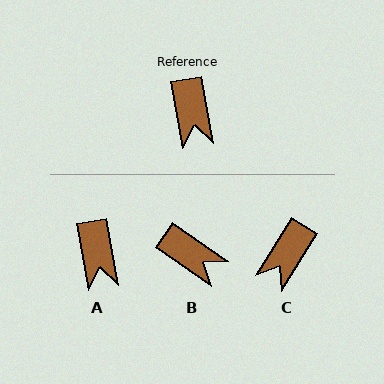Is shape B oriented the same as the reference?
No, it is off by about 45 degrees.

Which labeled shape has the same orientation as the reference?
A.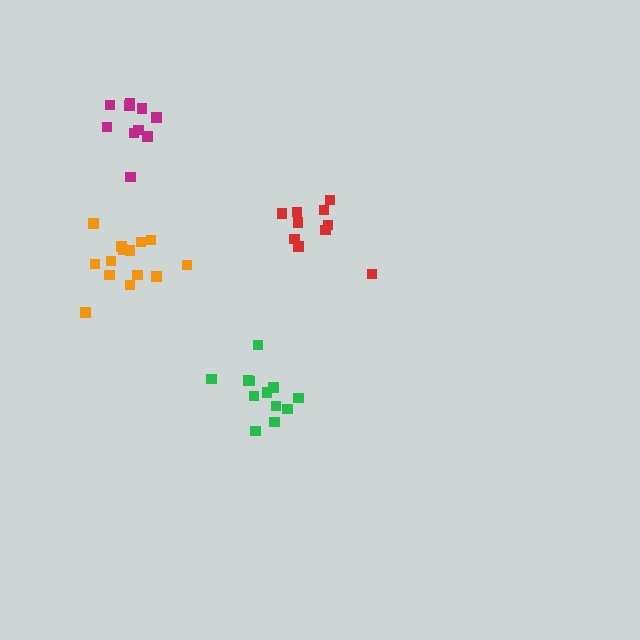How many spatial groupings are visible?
There are 4 spatial groupings.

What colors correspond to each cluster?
The clusters are colored: red, orange, green, magenta.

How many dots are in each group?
Group 1: 10 dots, Group 2: 14 dots, Group 3: 12 dots, Group 4: 10 dots (46 total).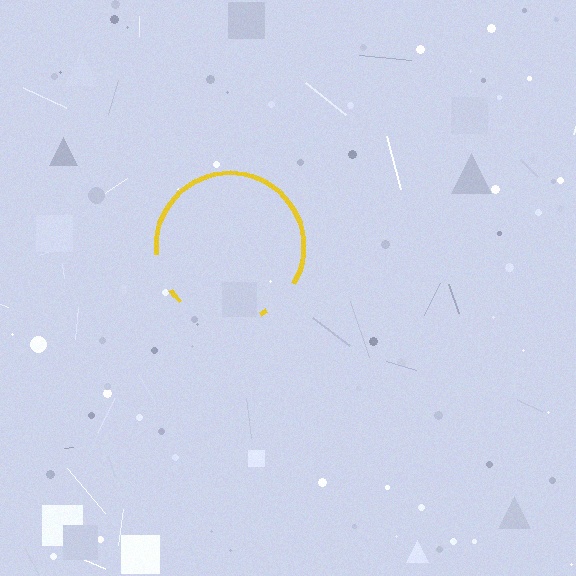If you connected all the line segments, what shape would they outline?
They would outline a circle.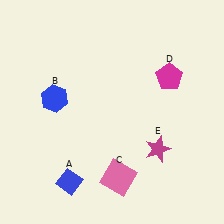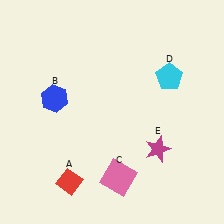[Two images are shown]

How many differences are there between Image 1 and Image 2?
There are 2 differences between the two images.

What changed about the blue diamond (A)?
In Image 1, A is blue. In Image 2, it changed to red.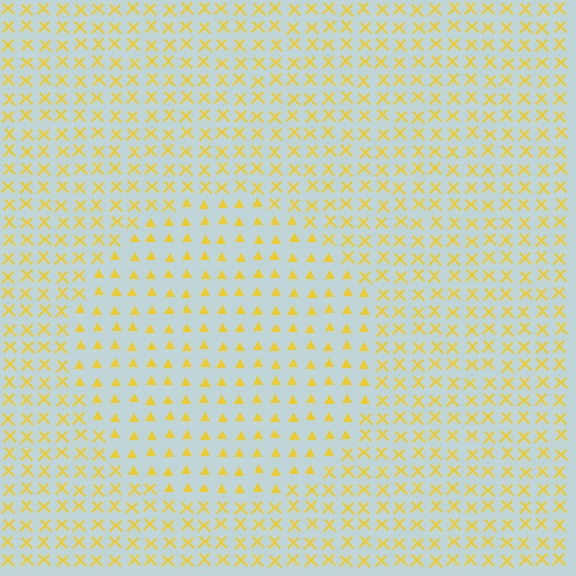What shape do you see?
I see a circle.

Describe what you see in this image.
The image is filled with small yellow elements arranged in a uniform grid. A circle-shaped region contains triangles, while the surrounding area contains X marks. The boundary is defined purely by the change in element shape.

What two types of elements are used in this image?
The image uses triangles inside the circle region and X marks outside it.